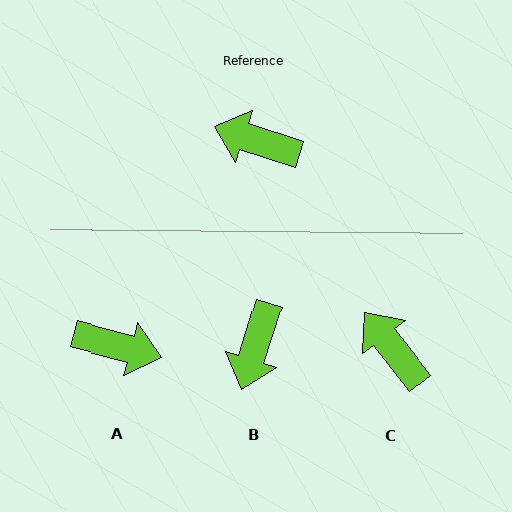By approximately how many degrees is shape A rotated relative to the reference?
Approximately 177 degrees clockwise.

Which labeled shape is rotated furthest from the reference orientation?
A, about 177 degrees away.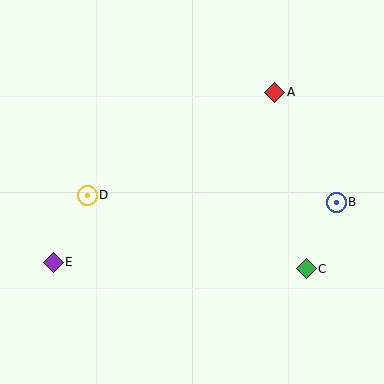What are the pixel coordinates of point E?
Point E is at (53, 262).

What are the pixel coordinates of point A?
Point A is at (275, 92).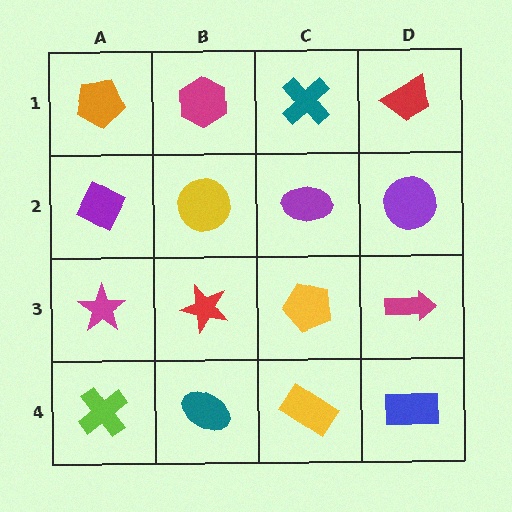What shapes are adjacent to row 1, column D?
A purple circle (row 2, column D), a teal cross (row 1, column C).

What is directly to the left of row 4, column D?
A yellow rectangle.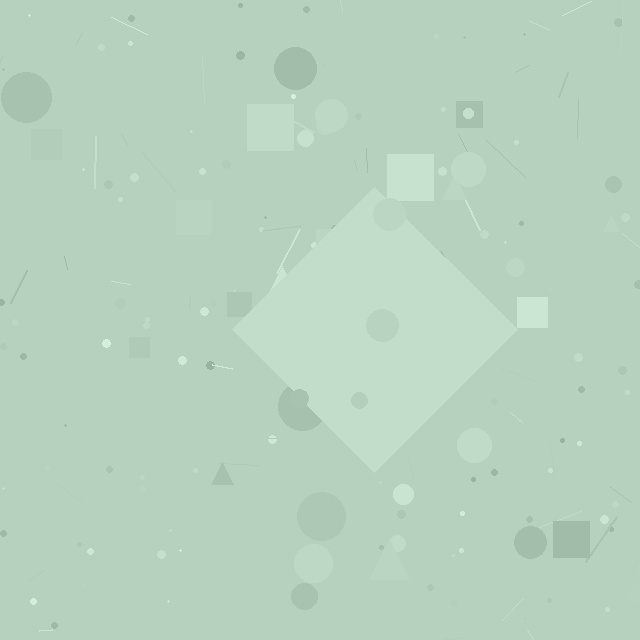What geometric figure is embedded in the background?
A diamond is embedded in the background.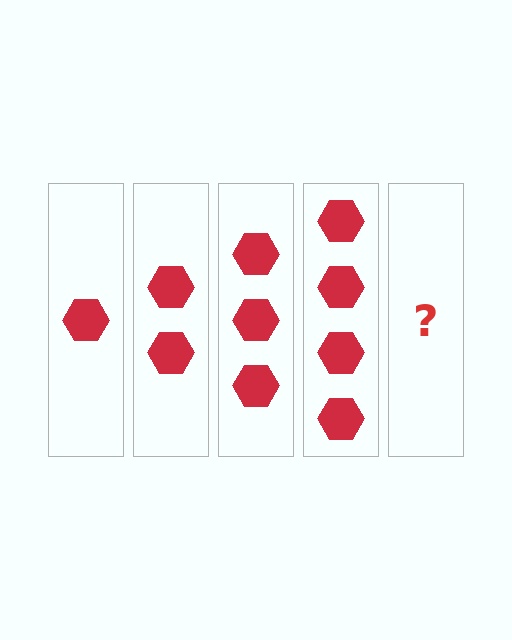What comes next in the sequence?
The next element should be 5 hexagons.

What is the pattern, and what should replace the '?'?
The pattern is that each step adds one more hexagon. The '?' should be 5 hexagons.